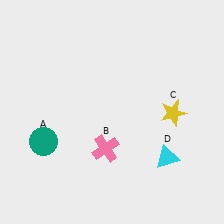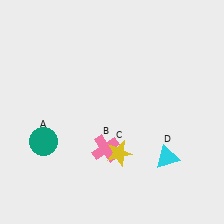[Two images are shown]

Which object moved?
The yellow star (C) moved left.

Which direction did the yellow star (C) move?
The yellow star (C) moved left.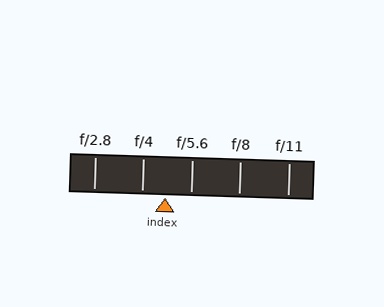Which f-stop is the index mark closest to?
The index mark is closest to f/4.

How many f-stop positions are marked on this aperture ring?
There are 5 f-stop positions marked.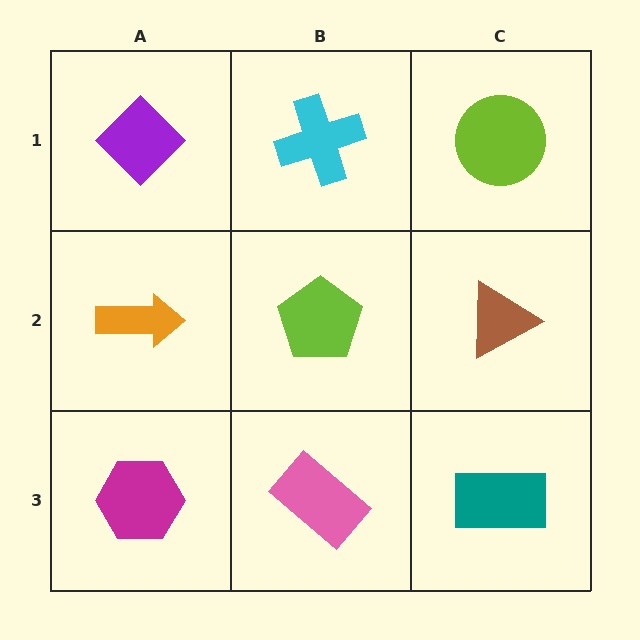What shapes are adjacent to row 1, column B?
A lime pentagon (row 2, column B), a purple diamond (row 1, column A), a lime circle (row 1, column C).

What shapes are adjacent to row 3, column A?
An orange arrow (row 2, column A), a pink rectangle (row 3, column B).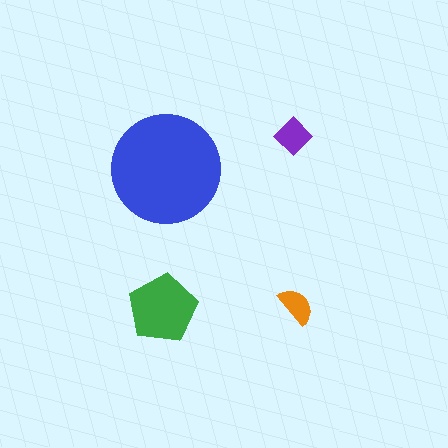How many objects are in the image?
There are 4 objects in the image.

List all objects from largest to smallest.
The blue circle, the green pentagon, the purple diamond, the orange semicircle.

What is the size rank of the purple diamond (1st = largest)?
3rd.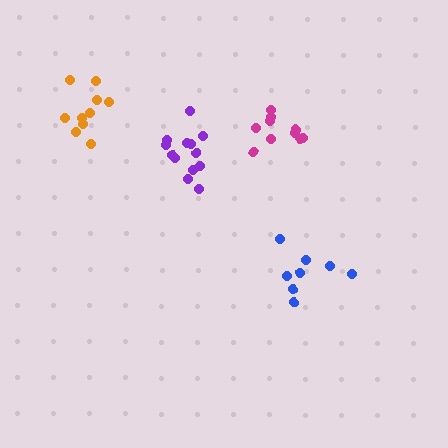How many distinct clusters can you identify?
There are 4 distinct clusters.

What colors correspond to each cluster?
The clusters are colored: purple, magenta, blue, orange.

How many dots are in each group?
Group 1: 13 dots, Group 2: 10 dots, Group 3: 8 dots, Group 4: 10 dots (41 total).